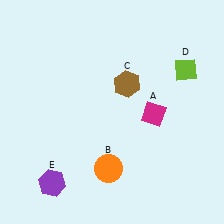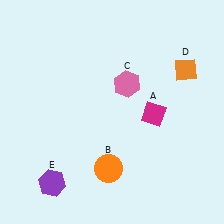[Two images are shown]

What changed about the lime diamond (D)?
In Image 1, D is lime. In Image 2, it changed to orange.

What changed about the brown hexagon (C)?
In Image 1, C is brown. In Image 2, it changed to pink.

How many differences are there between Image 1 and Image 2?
There are 2 differences between the two images.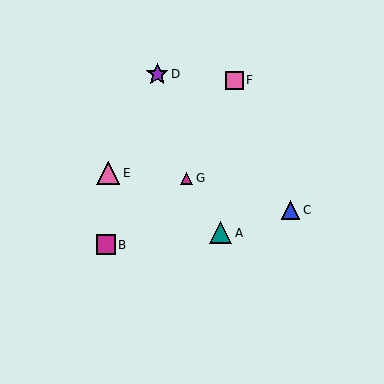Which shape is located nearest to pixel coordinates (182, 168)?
The magenta triangle (labeled G) at (186, 178) is nearest to that location.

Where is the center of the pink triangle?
The center of the pink triangle is at (108, 173).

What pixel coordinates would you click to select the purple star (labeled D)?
Click at (157, 74) to select the purple star D.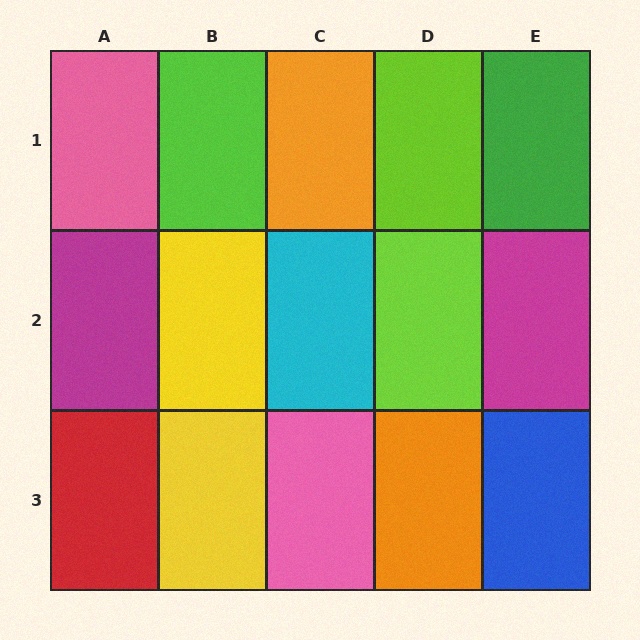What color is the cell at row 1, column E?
Green.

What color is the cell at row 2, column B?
Yellow.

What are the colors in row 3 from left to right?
Red, yellow, pink, orange, blue.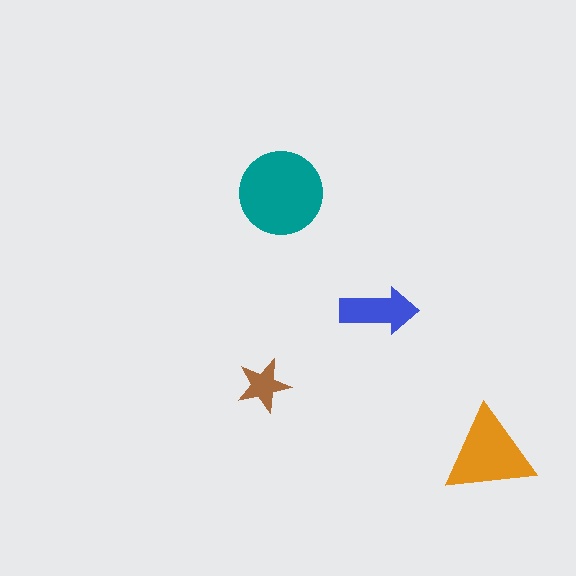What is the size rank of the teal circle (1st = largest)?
1st.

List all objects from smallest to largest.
The brown star, the blue arrow, the orange triangle, the teal circle.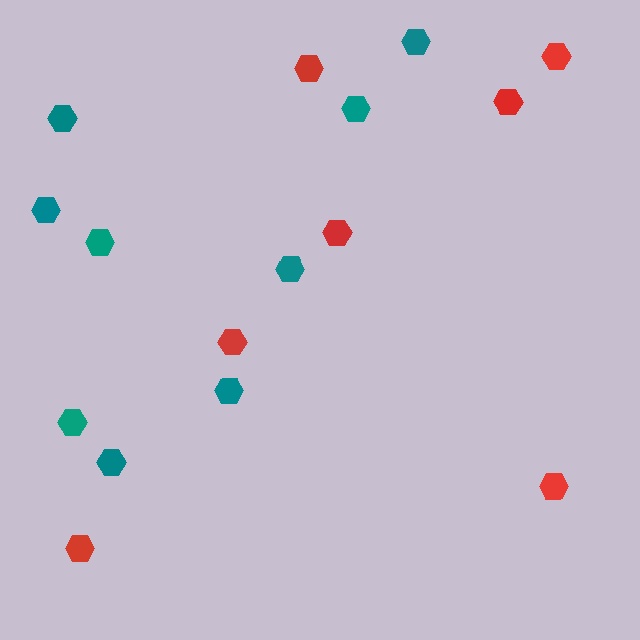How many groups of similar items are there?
There are 2 groups: one group of teal hexagons (9) and one group of red hexagons (7).